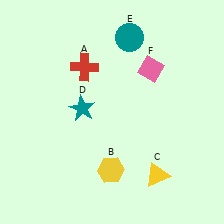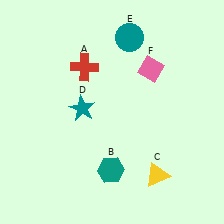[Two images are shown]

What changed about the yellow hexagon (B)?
In Image 1, B is yellow. In Image 2, it changed to teal.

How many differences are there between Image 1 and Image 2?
There is 1 difference between the two images.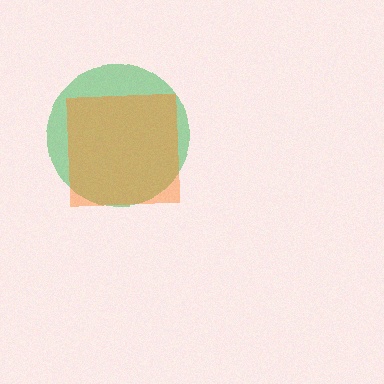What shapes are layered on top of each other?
The layered shapes are: a green circle, an orange square.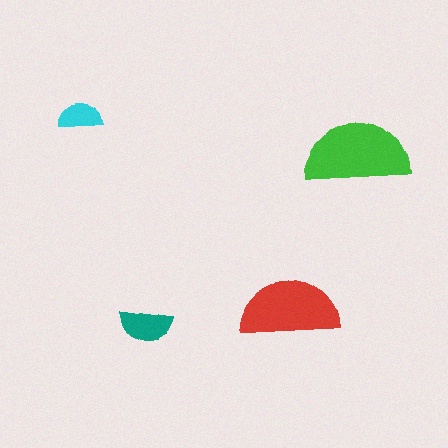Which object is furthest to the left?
The cyan semicircle is leftmost.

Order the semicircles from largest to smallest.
the green one, the red one, the teal one, the cyan one.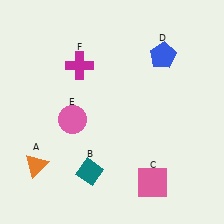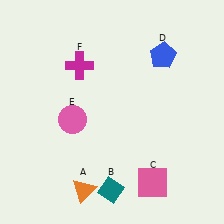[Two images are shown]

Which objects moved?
The objects that moved are: the orange triangle (A), the teal diamond (B).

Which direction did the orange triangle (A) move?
The orange triangle (A) moved right.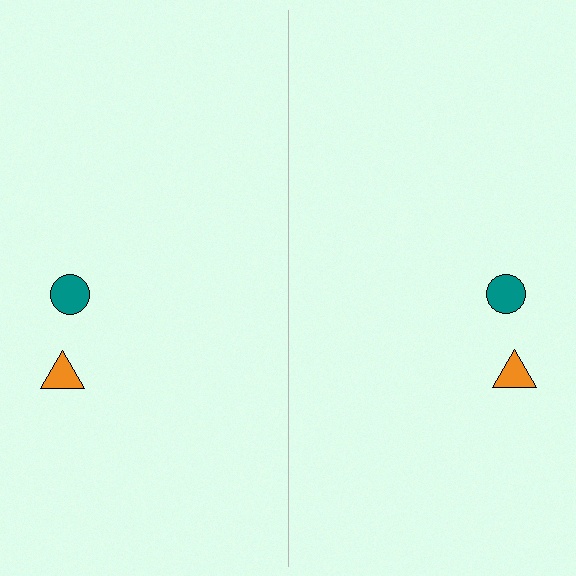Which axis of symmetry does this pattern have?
The pattern has a vertical axis of symmetry running through the center of the image.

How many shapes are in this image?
There are 4 shapes in this image.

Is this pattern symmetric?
Yes, this pattern has bilateral (reflection) symmetry.